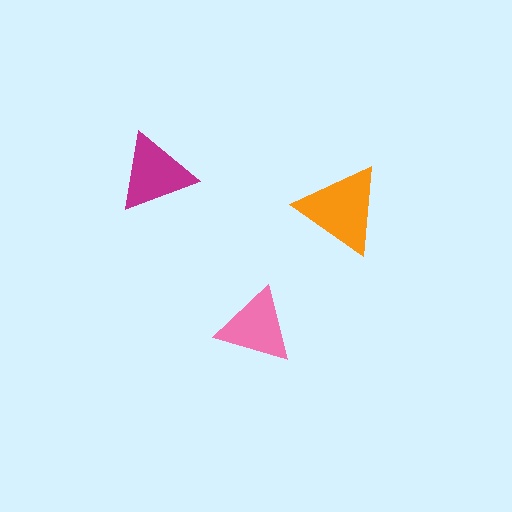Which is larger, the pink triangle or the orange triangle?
The orange one.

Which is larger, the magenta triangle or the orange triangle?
The orange one.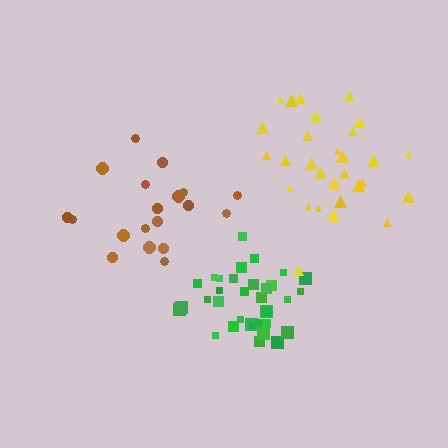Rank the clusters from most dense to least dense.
green, yellow, brown.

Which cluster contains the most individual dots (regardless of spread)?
Green (34).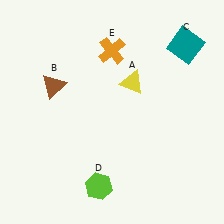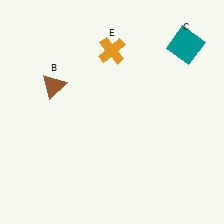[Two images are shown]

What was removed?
The yellow triangle (A), the lime hexagon (D) were removed in Image 2.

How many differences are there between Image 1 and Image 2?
There are 2 differences between the two images.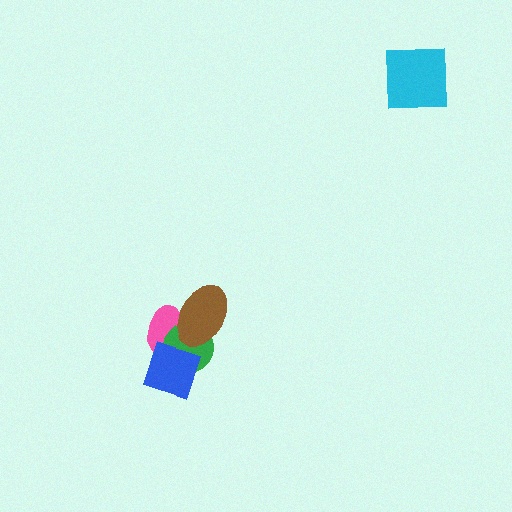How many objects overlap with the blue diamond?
2 objects overlap with the blue diamond.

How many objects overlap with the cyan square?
0 objects overlap with the cyan square.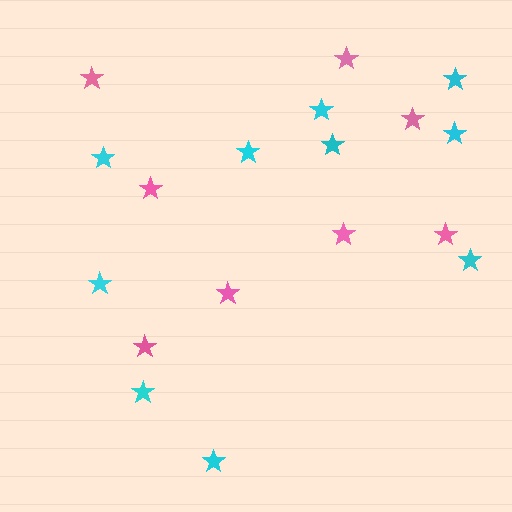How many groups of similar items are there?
There are 2 groups: one group of pink stars (8) and one group of cyan stars (10).